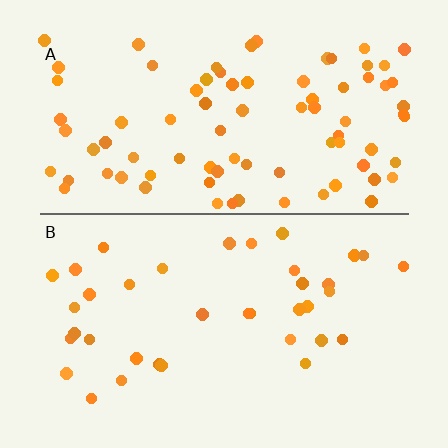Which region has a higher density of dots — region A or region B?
A (the top).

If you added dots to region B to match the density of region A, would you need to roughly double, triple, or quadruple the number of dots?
Approximately double.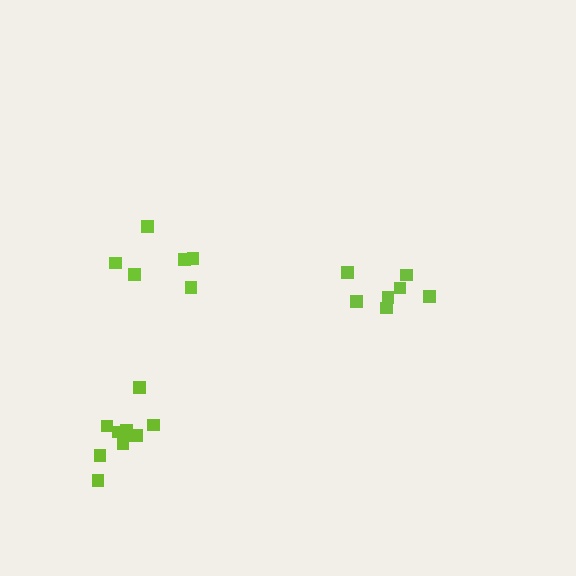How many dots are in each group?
Group 1: 7 dots, Group 2: 10 dots, Group 3: 6 dots (23 total).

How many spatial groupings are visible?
There are 3 spatial groupings.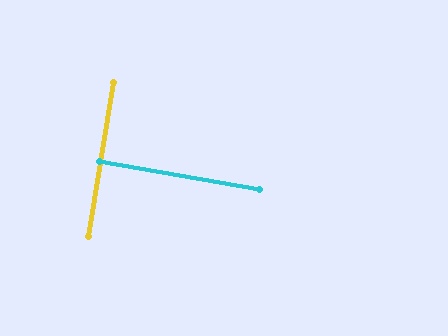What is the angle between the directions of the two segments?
Approximately 89 degrees.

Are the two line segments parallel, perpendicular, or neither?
Perpendicular — they meet at approximately 89°.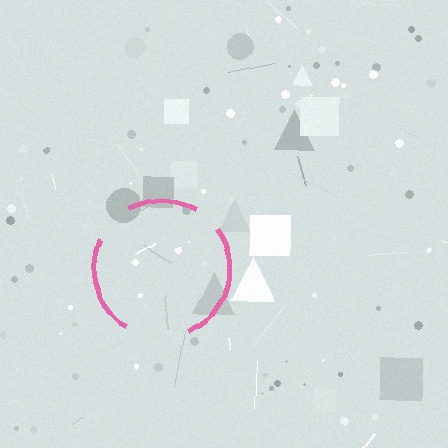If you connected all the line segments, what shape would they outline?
They would outline a circle.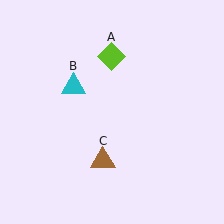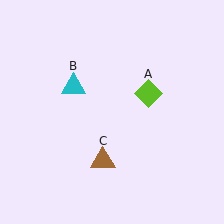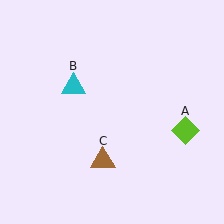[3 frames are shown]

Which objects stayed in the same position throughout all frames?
Cyan triangle (object B) and brown triangle (object C) remained stationary.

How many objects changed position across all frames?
1 object changed position: lime diamond (object A).